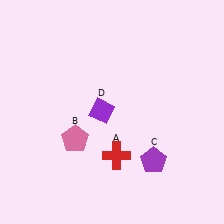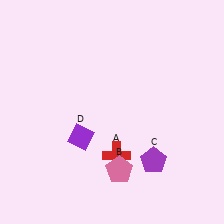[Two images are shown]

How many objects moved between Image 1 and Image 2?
2 objects moved between the two images.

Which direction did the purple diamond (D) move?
The purple diamond (D) moved down.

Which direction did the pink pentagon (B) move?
The pink pentagon (B) moved right.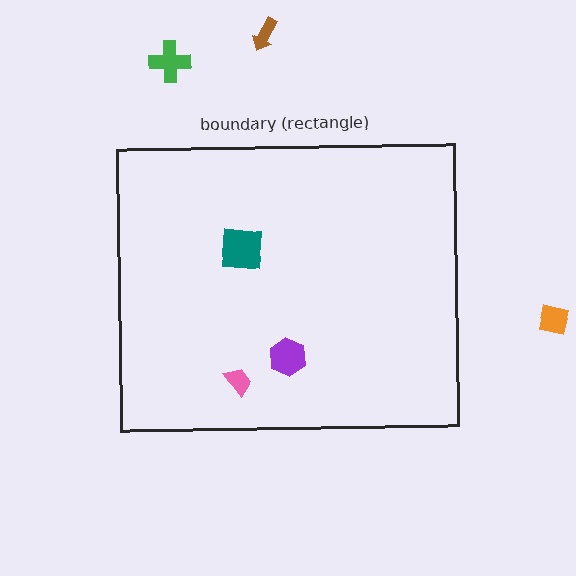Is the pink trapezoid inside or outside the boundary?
Inside.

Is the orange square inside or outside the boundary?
Outside.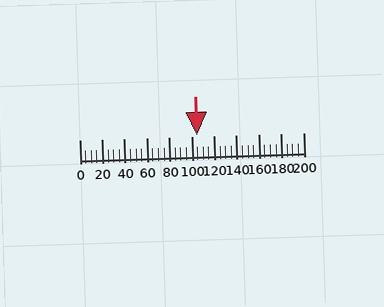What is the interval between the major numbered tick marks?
The major tick marks are spaced 20 units apart.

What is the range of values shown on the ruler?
The ruler shows values from 0 to 200.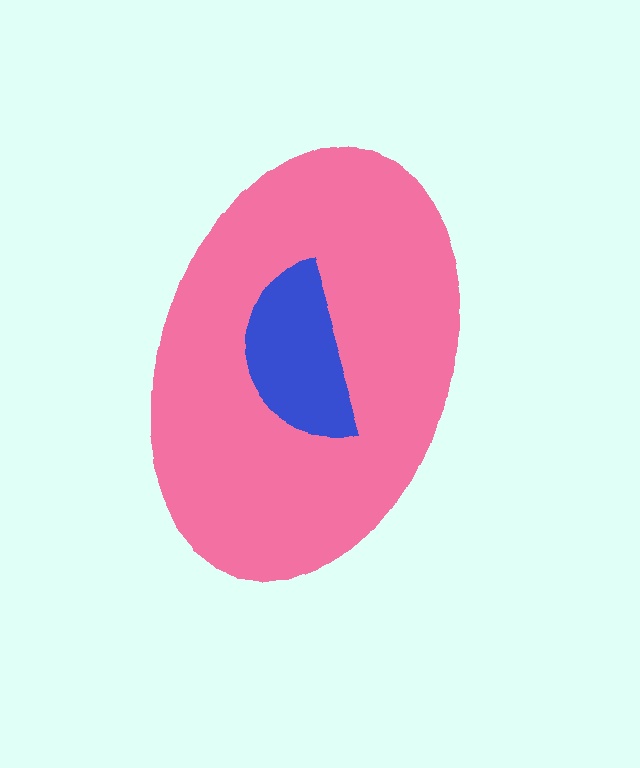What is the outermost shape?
The pink ellipse.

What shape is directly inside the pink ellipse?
The blue semicircle.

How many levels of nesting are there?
2.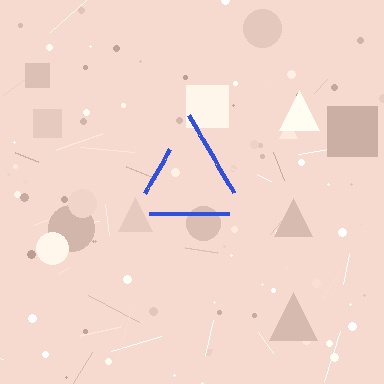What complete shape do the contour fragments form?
The contour fragments form a triangle.